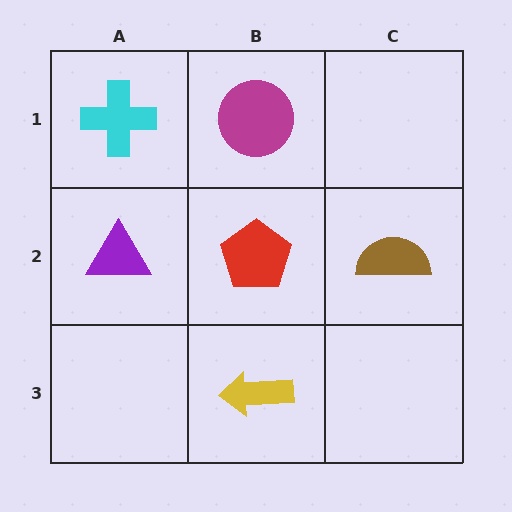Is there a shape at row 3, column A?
No, that cell is empty.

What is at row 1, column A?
A cyan cross.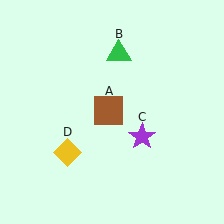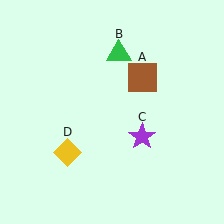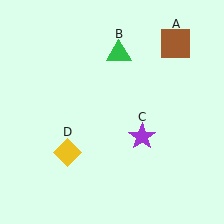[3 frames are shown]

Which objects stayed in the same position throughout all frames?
Green triangle (object B) and purple star (object C) and yellow diamond (object D) remained stationary.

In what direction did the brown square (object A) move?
The brown square (object A) moved up and to the right.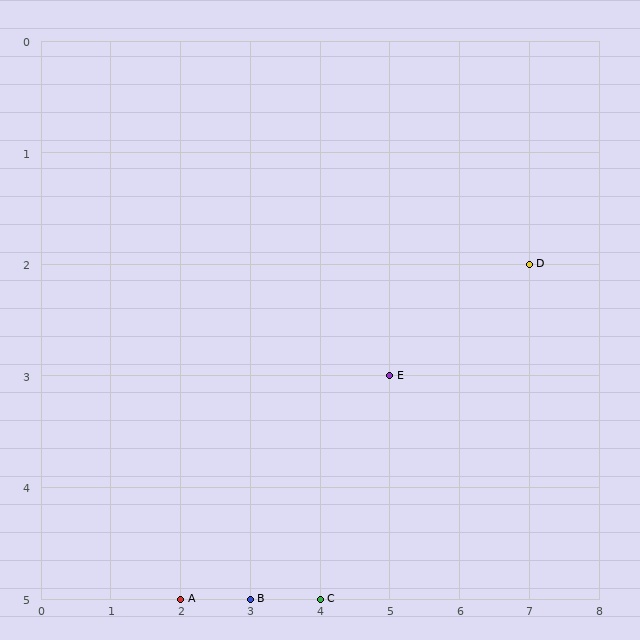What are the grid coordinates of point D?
Point D is at grid coordinates (7, 2).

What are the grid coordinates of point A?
Point A is at grid coordinates (2, 5).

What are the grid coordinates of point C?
Point C is at grid coordinates (4, 5).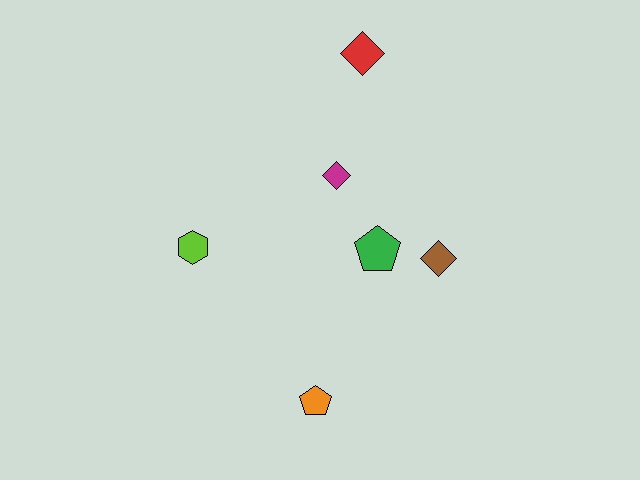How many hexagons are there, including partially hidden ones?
There is 1 hexagon.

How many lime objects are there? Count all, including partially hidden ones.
There is 1 lime object.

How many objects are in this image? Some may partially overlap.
There are 6 objects.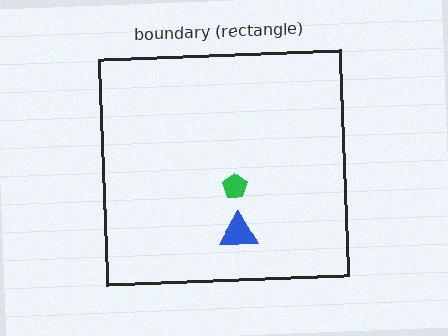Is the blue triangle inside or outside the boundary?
Inside.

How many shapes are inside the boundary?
2 inside, 0 outside.